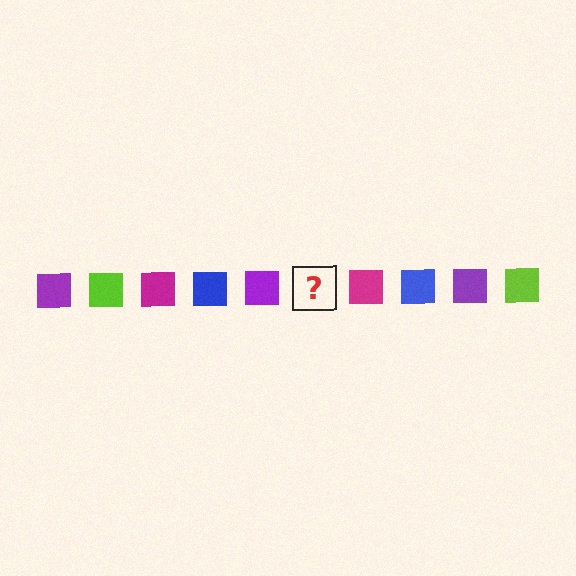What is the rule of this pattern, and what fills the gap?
The rule is that the pattern cycles through purple, lime, magenta, blue squares. The gap should be filled with a lime square.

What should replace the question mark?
The question mark should be replaced with a lime square.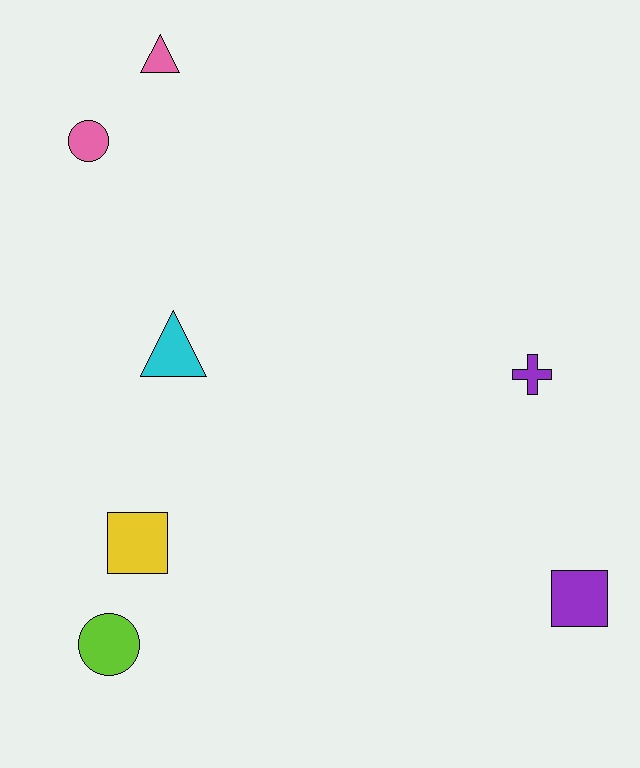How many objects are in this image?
There are 7 objects.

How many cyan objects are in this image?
There is 1 cyan object.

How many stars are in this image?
There are no stars.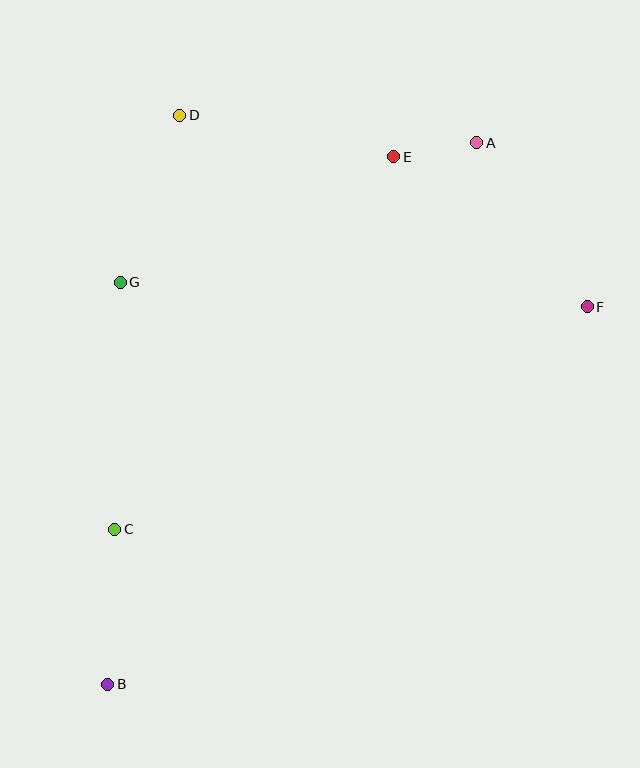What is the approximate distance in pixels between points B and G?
The distance between B and G is approximately 402 pixels.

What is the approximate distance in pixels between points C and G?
The distance between C and G is approximately 247 pixels.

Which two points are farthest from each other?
Points A and B are farthest from each other.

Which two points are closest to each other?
Points A and E are closest to each other.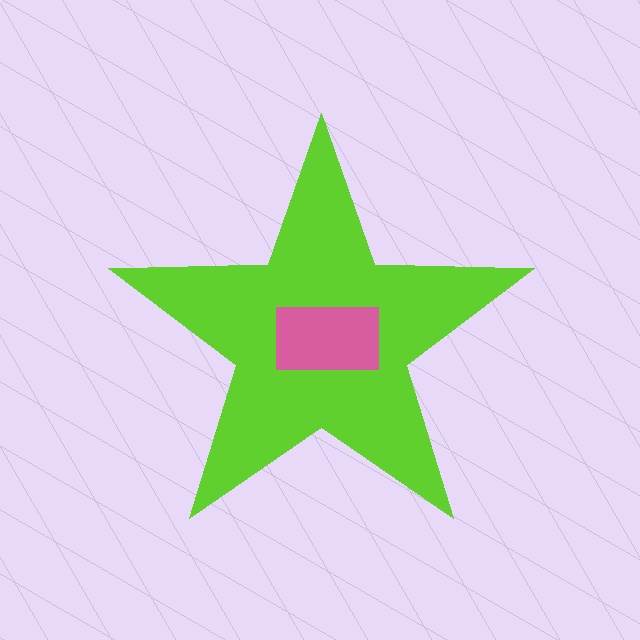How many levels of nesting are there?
2.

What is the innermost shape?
The pink rectangle.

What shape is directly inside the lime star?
The pink rectangle.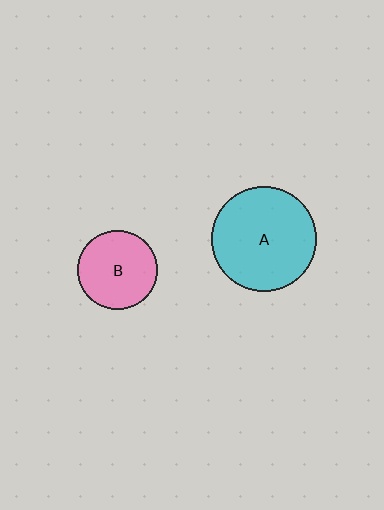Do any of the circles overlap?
No, none of the circles overlap.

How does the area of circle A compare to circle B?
Approximately 1.7 times.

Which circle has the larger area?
Circle A (cyan).